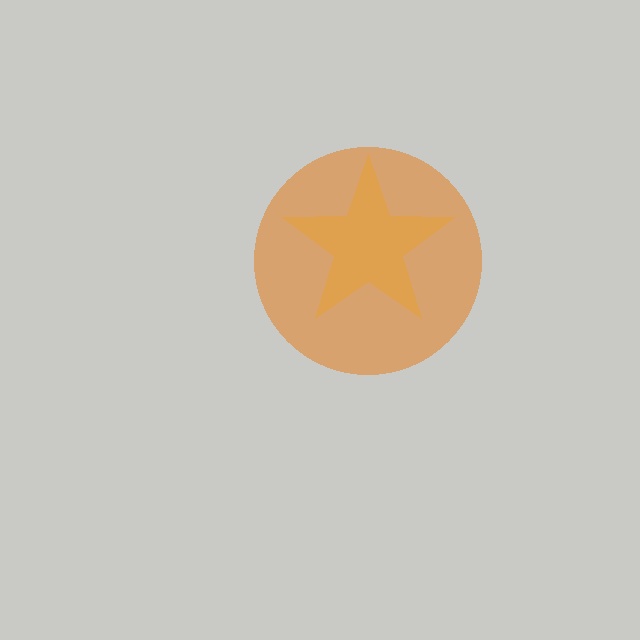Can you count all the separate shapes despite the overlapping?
Yes, there are 2 separate shapes.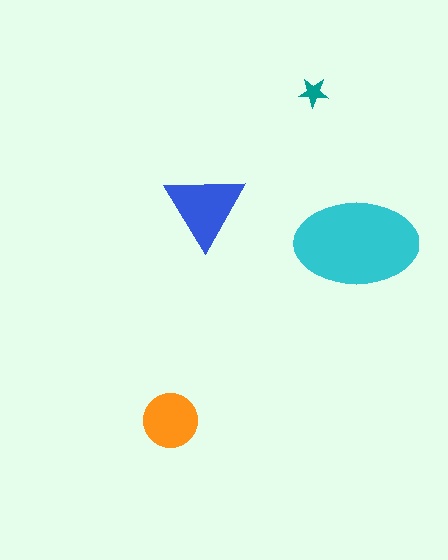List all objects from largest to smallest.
The cyan ellipse, the blue triangle, the orange circle, the teal star.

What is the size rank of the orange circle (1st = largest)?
3rd.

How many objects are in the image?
There are 4 objects in the image.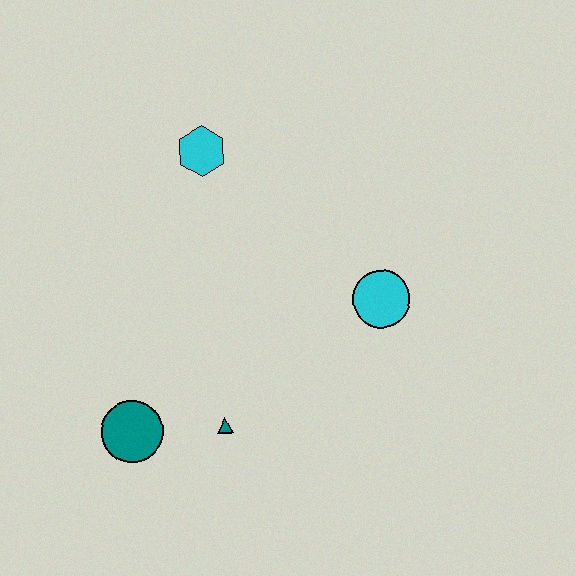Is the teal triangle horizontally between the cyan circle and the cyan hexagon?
Yes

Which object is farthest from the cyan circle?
The teal circle is farthest from the cyan circle.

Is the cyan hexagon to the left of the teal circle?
No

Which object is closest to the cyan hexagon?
The cyan circle is closest to the cyan hexagon.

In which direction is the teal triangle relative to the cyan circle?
The teal triangle is to the left of the cyan circle.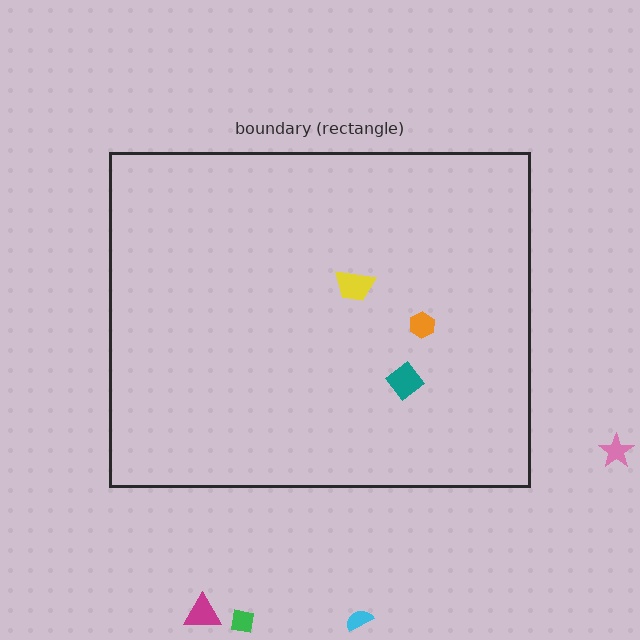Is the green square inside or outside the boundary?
Outside.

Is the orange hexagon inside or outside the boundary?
Inside.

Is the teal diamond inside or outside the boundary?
Inside.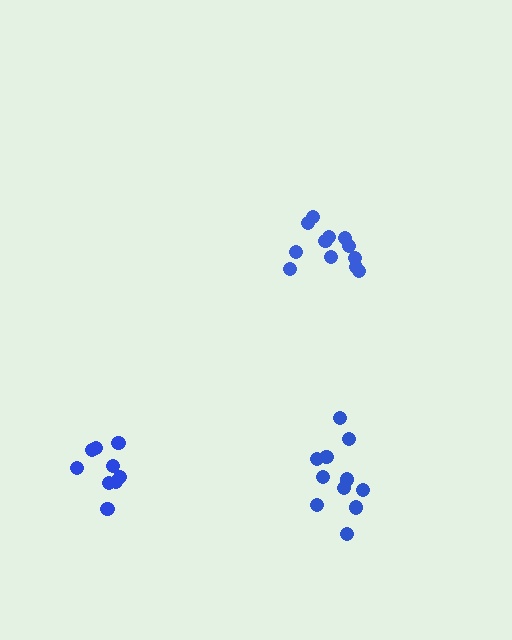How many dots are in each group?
Group 1: 12 dots, Group 2: 9 dots, Group 3: 11 dots (32 total).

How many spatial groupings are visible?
There are 3 spatial groupings.